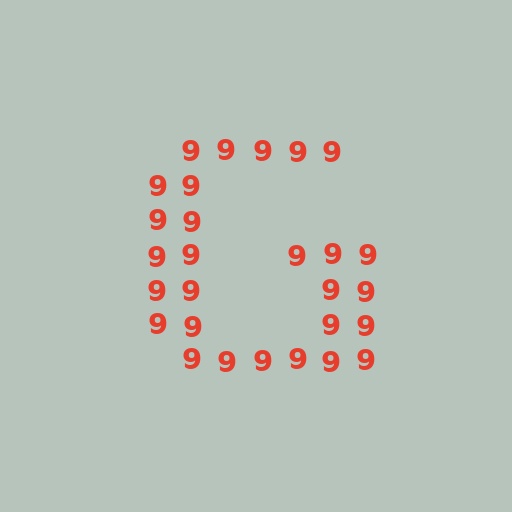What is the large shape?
The large shape is the letter G.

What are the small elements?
The small elements are digit 9's.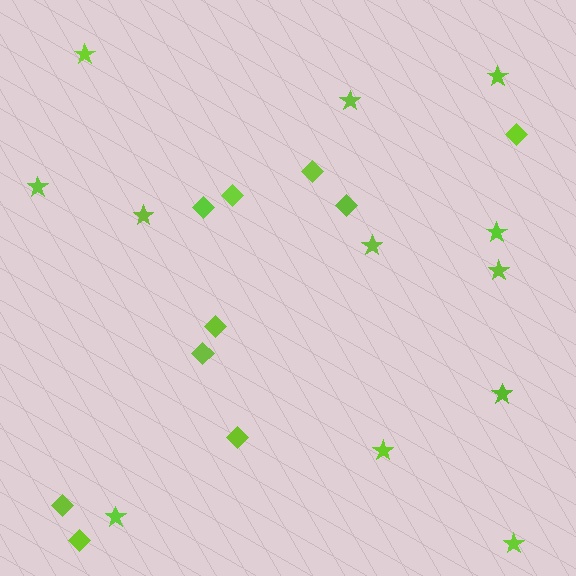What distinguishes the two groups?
There are 2 groups: one group of diamonds (10) and one group of stars (12).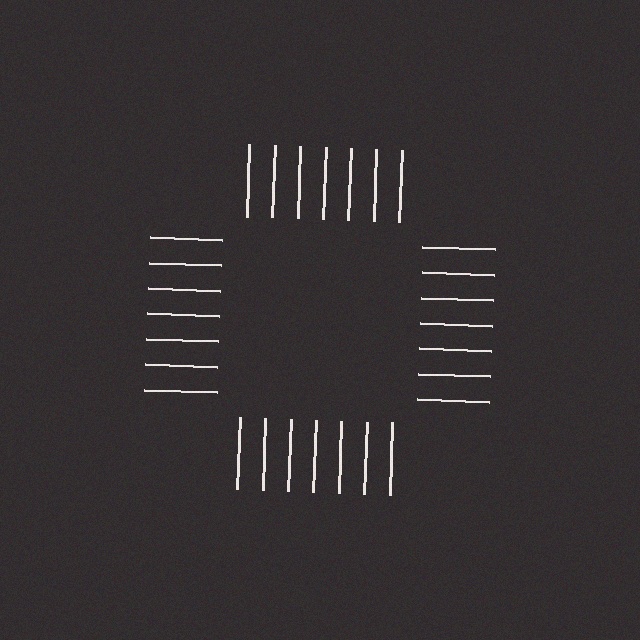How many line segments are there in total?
28 — 7 along each of the 4 edges.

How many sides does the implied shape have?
4 sides — the line-ends trace a square.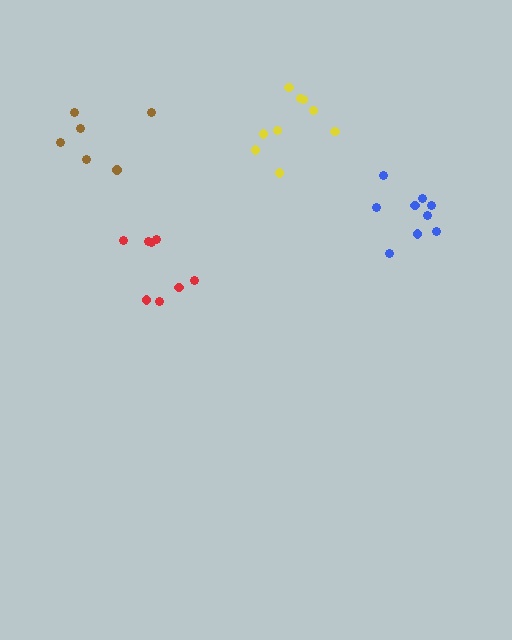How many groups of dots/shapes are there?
There are 4 groups.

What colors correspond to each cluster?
The clusters are colored: blue, yellow, brown, red.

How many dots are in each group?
Group 1: 9 dots, Group 2: 9 dots, Group 3: 6 dots, Group 4: 8 dots (32 total).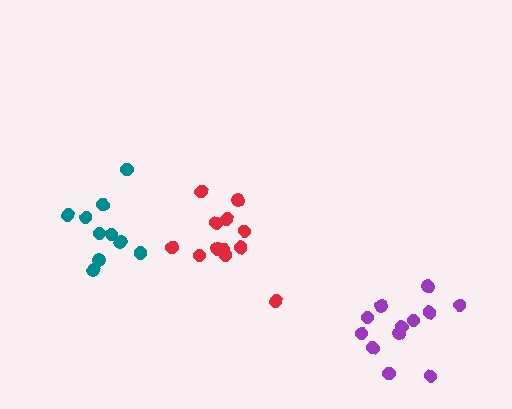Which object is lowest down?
The purple cluster is bottommost.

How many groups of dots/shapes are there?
There are 3 groups.